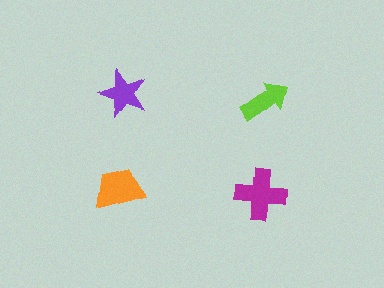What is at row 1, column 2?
A lime arrow.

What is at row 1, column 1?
A purple star.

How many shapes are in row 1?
2 shapes.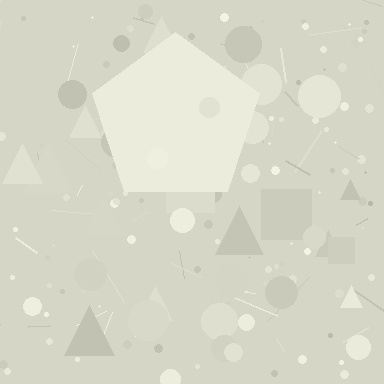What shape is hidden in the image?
A pentagon is hidden in the image.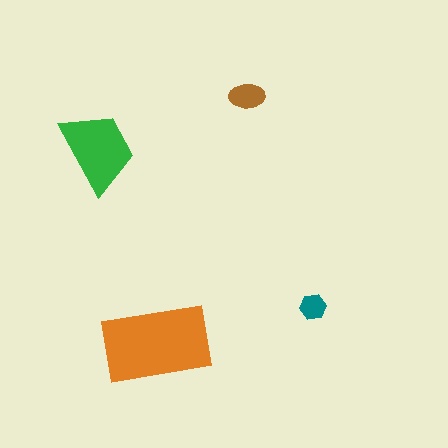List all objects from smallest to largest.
The teal hexagon, the brown ellipse, the green trapezoid, the orange rectangle.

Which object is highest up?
The brown ellipse is topmost.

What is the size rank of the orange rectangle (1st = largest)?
1st.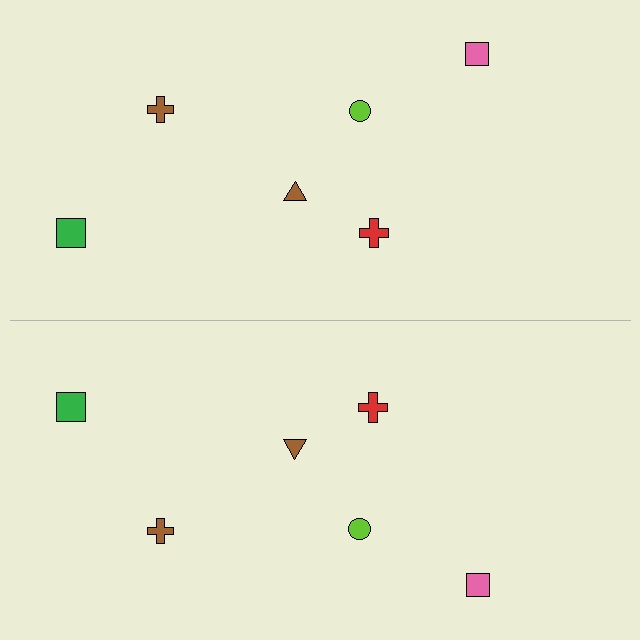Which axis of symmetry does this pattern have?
The pattern has a horizontal axis of symmetry running through the center of the image.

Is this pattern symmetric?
Yes, this pattern has bilateral (reflection) symmetry.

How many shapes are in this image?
There are 12 shapes in this image.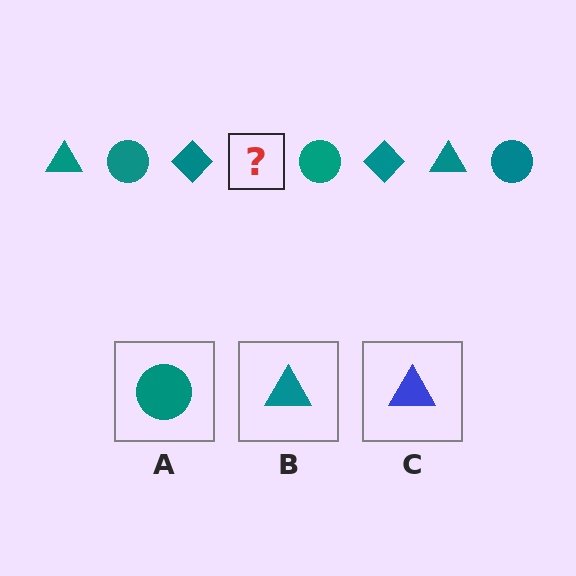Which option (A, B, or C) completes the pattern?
B.